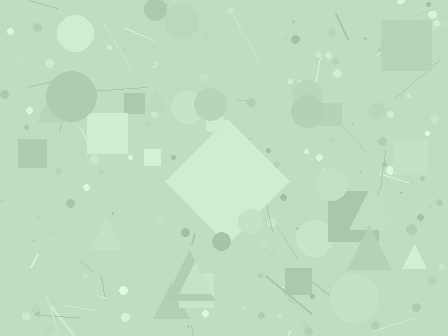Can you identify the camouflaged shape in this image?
The camouflaged shape is a diamond.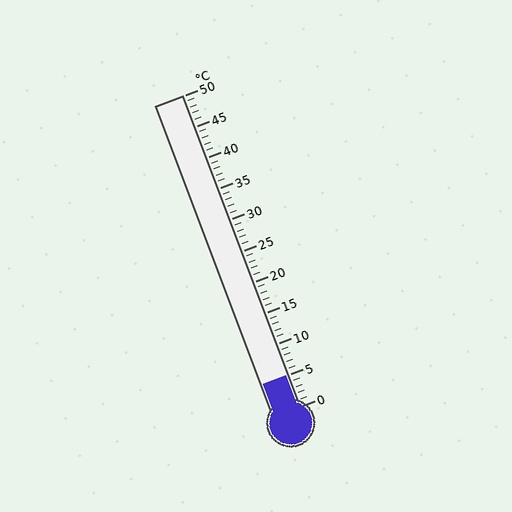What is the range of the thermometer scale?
The thermometer scale ranges from 0°C to 50°C.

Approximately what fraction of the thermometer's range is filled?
The thermometer is filled to approximately 10% of its range.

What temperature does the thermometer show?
The thermometer shows approximately 5°C.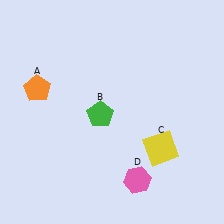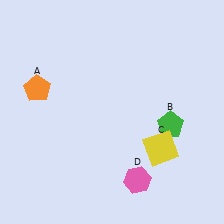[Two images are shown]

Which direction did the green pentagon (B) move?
The green pentagon (B) moved right.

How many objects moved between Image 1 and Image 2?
1 object moved between the two images.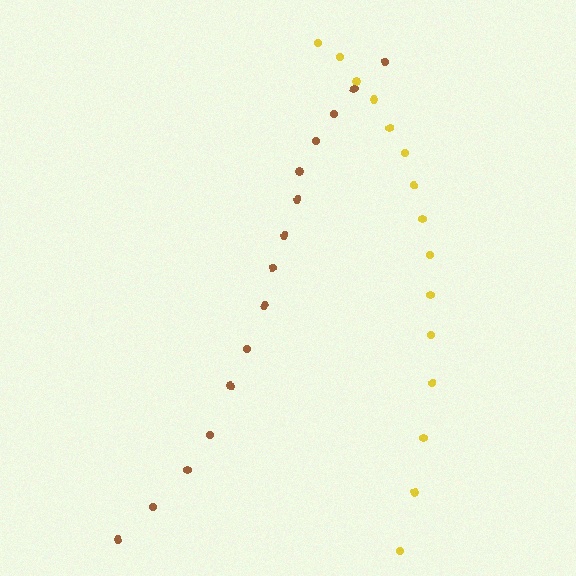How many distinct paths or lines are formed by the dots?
There are 2 distinct paths.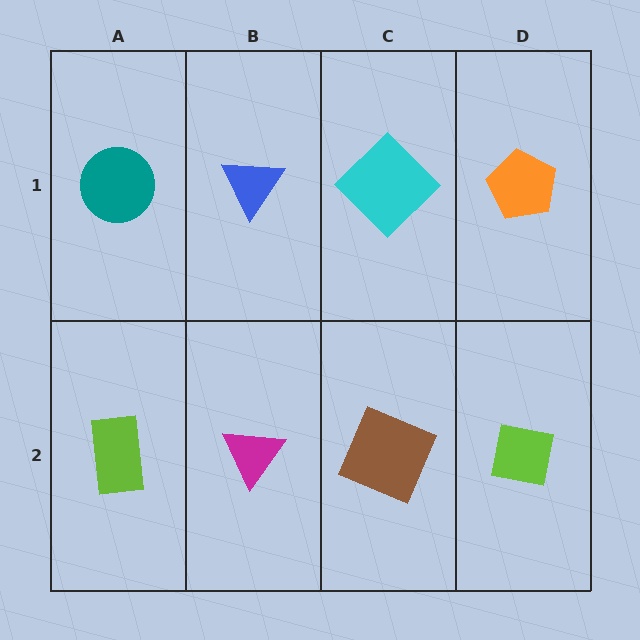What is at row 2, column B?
A magenta triangle.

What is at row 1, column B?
A blue triangle.